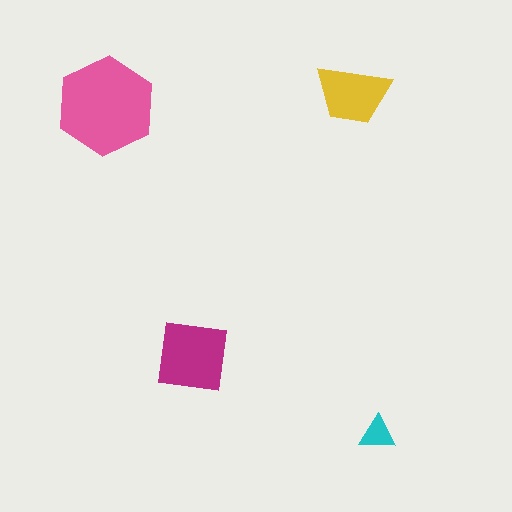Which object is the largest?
The pink hexagon.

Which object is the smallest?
The cyan triangle.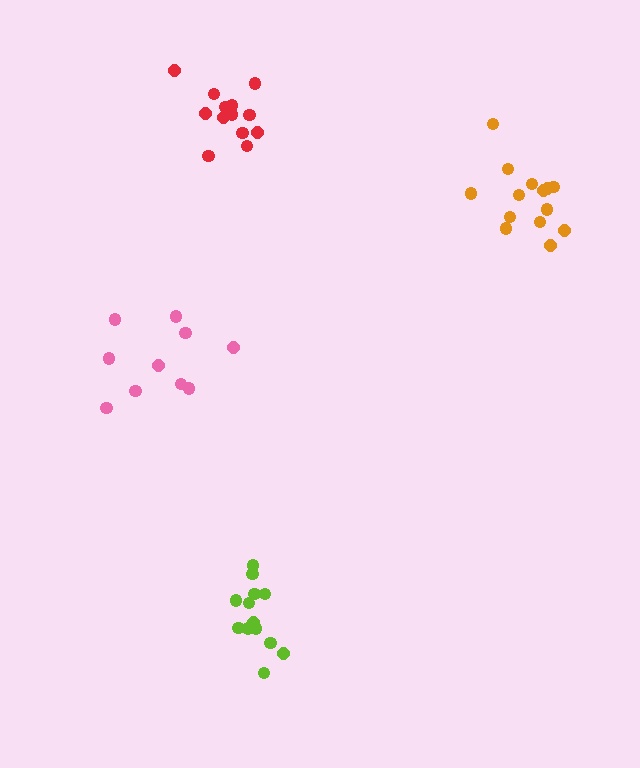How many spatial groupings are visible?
There are 4 spatial groupings.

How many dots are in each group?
Group 1: 13 dots, Group 2: 14 dots, Group 3: 13 dots, Group 4: 10 dots (50 total).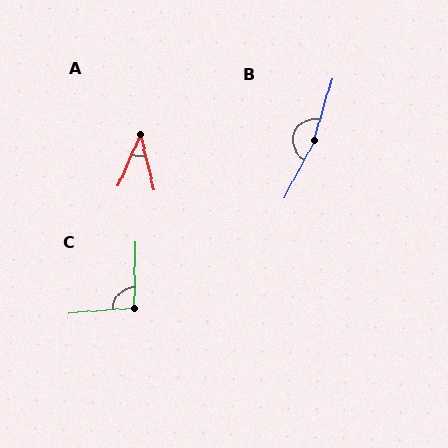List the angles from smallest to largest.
A (37°), C (97°), B (169°).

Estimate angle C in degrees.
Approximately 97 degrees.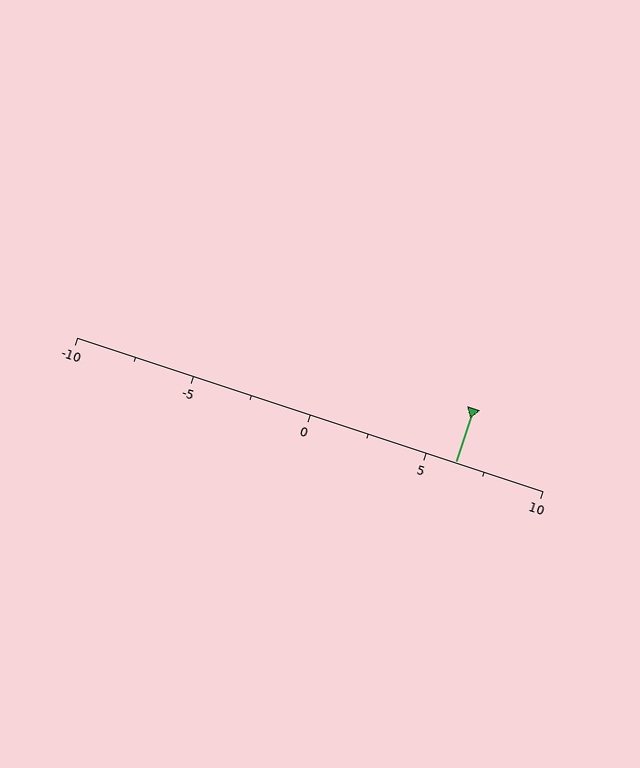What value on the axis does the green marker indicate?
The marker indicates approximately 6.2.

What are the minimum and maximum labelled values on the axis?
The axis runs from -10 to 10.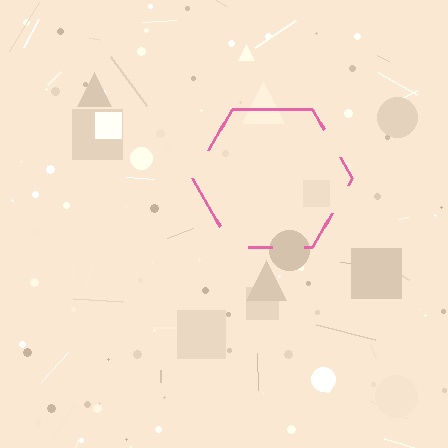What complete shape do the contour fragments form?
The contour fragments form a hexagon.